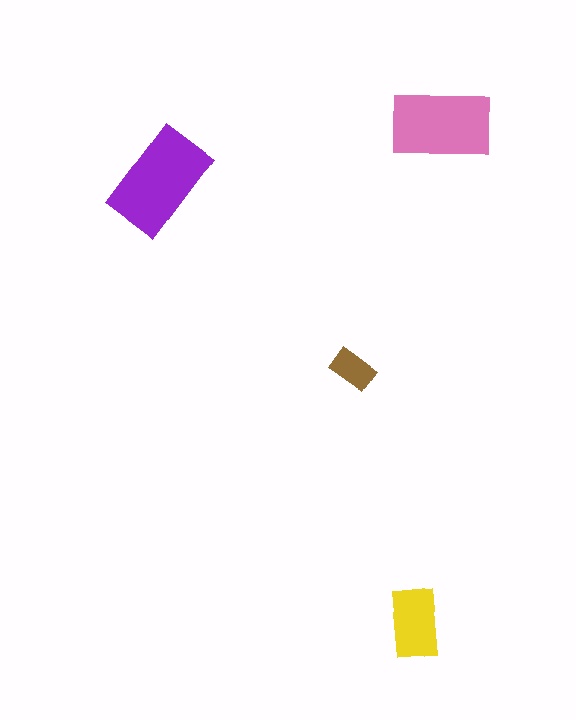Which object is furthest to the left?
The purple rectangle is leftmost.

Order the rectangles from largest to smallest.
the purple one, the pink one, the yellow one, the brown one.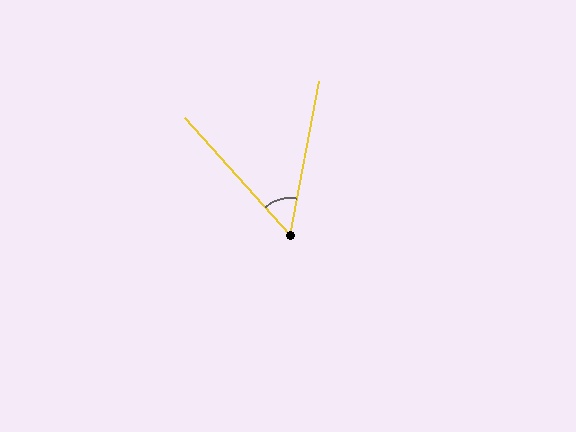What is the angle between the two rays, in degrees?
Approximately 53 degrees.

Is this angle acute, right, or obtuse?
It is acute.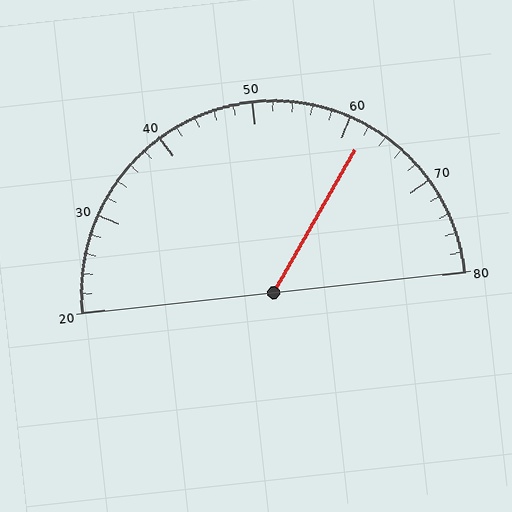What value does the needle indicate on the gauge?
The needle indicates approximately 62.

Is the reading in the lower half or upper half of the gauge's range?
The reading is in the upper half of the range (20 to 80).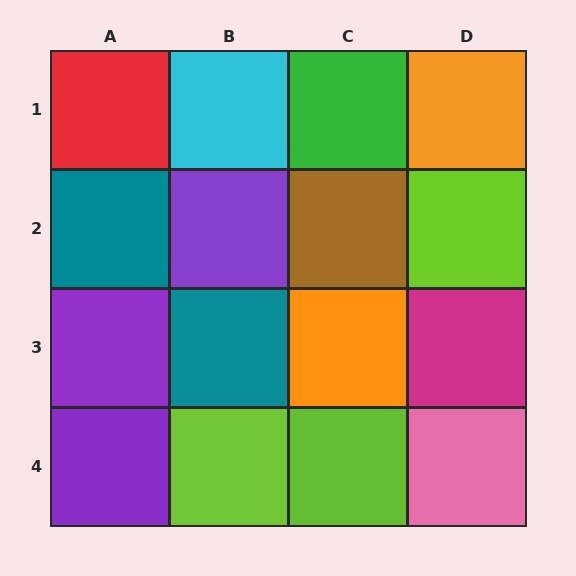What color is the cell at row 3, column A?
Purple.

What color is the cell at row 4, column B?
Lime.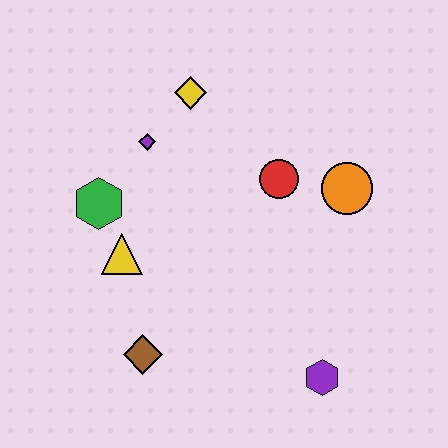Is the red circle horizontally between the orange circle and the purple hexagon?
No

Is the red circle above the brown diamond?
Yes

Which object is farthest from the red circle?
The brown diamond is farthest from the red circle.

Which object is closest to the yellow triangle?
The green hexagon is closest to the yellow triangle.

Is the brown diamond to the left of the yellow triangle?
No